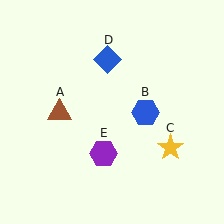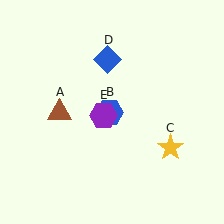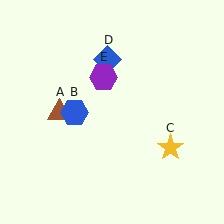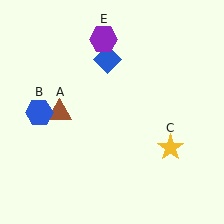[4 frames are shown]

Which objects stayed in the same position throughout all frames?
Brown triangle (object A) and yellow star (object C) and blue diamond (object D) remained stationary.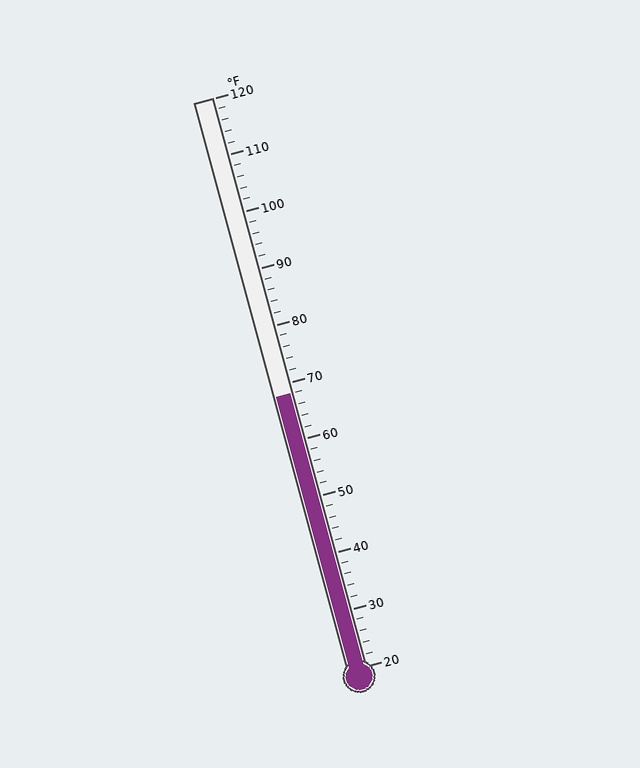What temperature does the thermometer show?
The thermometer shows approximately 68°F.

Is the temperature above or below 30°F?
The temperature is above 30°F.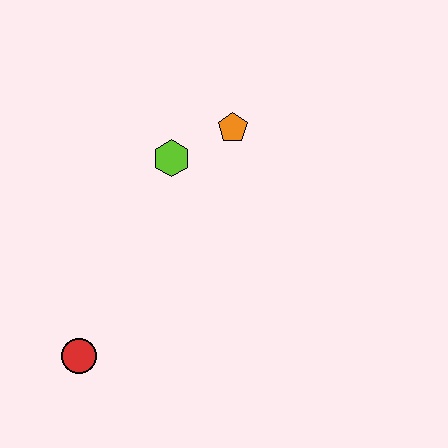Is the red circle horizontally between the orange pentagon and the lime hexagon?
No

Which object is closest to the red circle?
The lime hexagon is closest to the red circle.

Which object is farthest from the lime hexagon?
The red circle is farthest from the lime hexagon.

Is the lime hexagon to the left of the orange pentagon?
Yes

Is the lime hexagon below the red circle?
No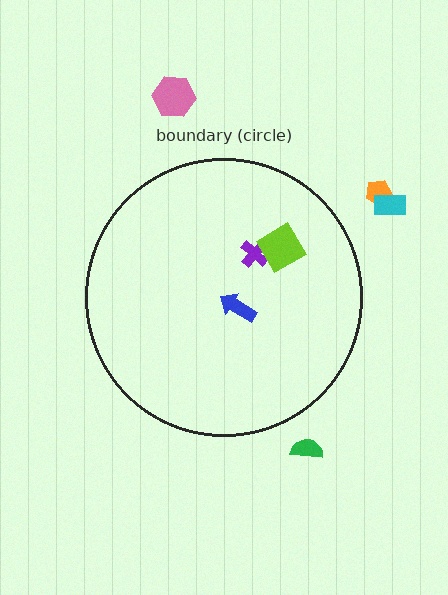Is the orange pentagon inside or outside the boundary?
Outside.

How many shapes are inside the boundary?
3 inside, 4 outside.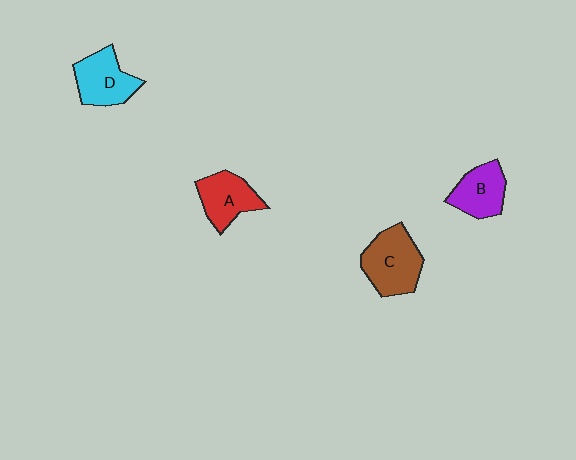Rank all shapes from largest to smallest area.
From largest to smallest: C (brown), D (cyan), A (red), B (purple).